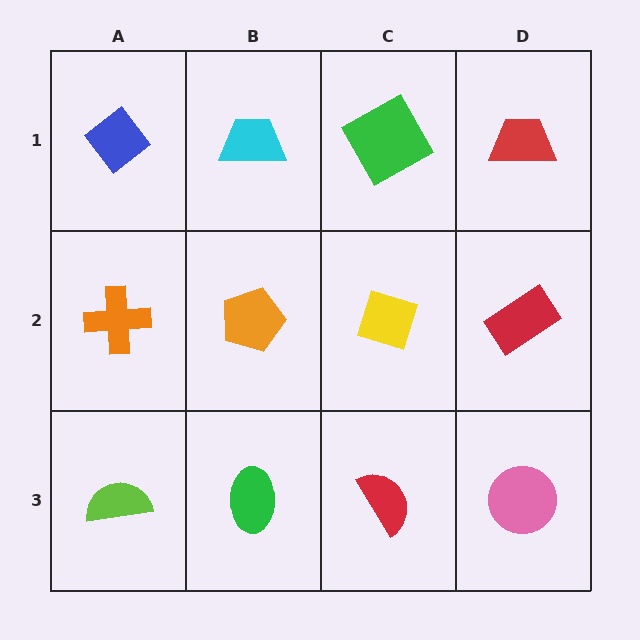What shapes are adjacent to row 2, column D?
A red trapezoid (row 1, column D), a pink circle (row 3, column D), a yellow diamond (row 2, column C).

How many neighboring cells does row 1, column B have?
3.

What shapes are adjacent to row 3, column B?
An orange pentagon (row 2, column B), a lime semicircle (row 3, column A), a red semicircle (row 3, column C).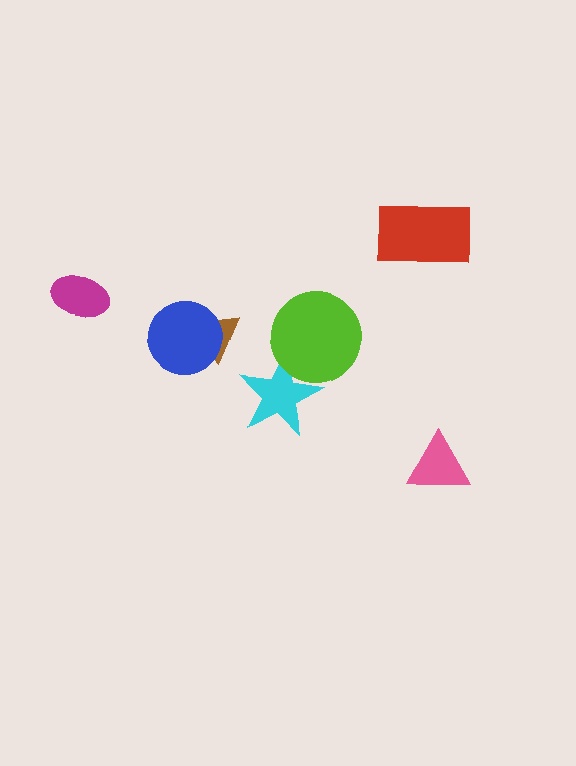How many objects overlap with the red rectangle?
0 objects overlap with the red rectangle.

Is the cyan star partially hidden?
Yes, it is partially covered by another shape.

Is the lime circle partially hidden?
No, no other shape covers it.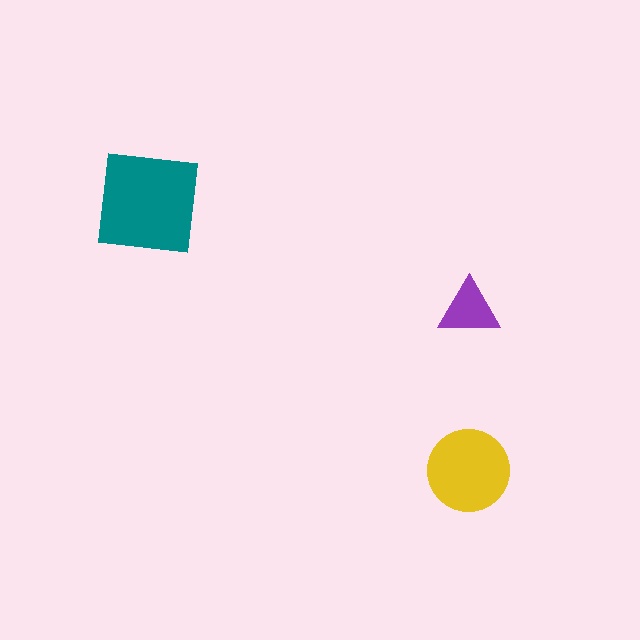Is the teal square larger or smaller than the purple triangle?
Larger.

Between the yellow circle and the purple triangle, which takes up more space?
The yellow circle.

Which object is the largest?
The teal square.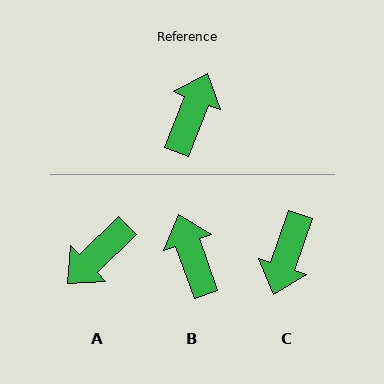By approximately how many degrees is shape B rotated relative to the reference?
Approximately 41 degrees counter-clockwise.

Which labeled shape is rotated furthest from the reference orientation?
C, about 177 degrees away.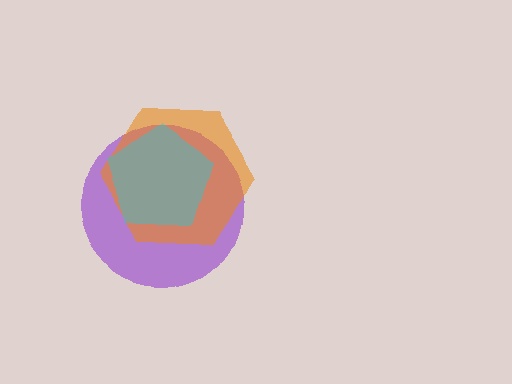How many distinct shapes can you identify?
There are 3 distinct shapes: a purple circle, an orange hexagon, a cyan pentagon.